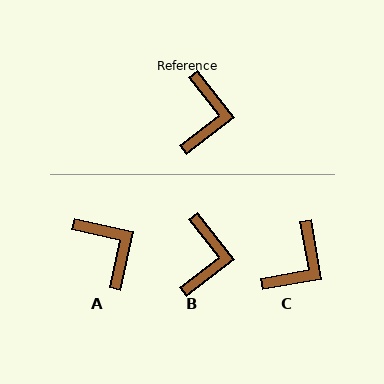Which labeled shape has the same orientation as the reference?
B.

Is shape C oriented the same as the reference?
No, it is off by about 28 degrees.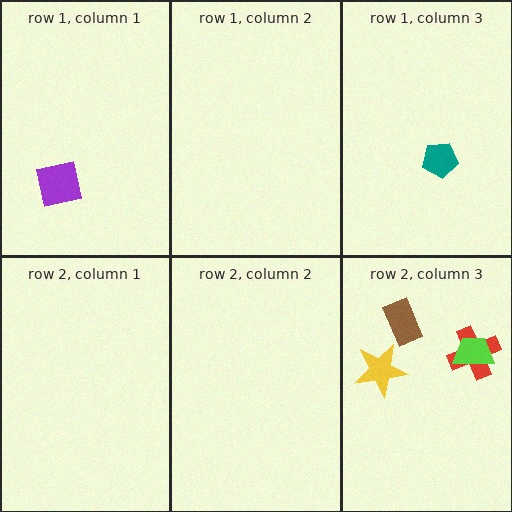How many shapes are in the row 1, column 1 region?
1.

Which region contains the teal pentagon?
The row 1, column 3 region.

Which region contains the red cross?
The row 2, column 3 region.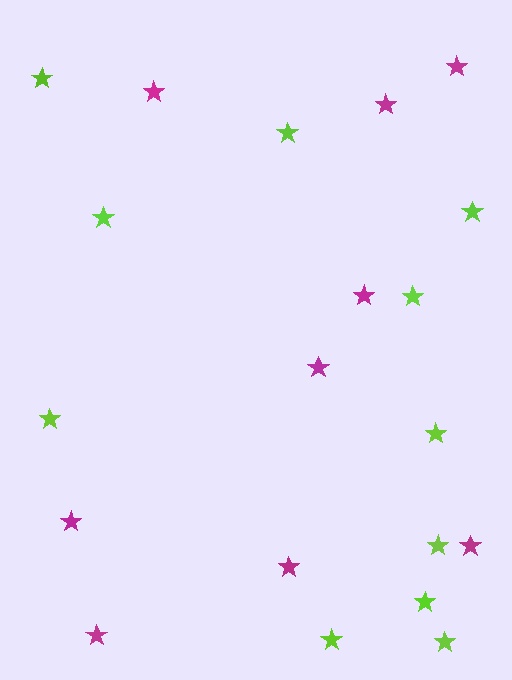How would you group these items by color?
There are 2 groups: one group of lime stars (11) and one group of magenta stars (9).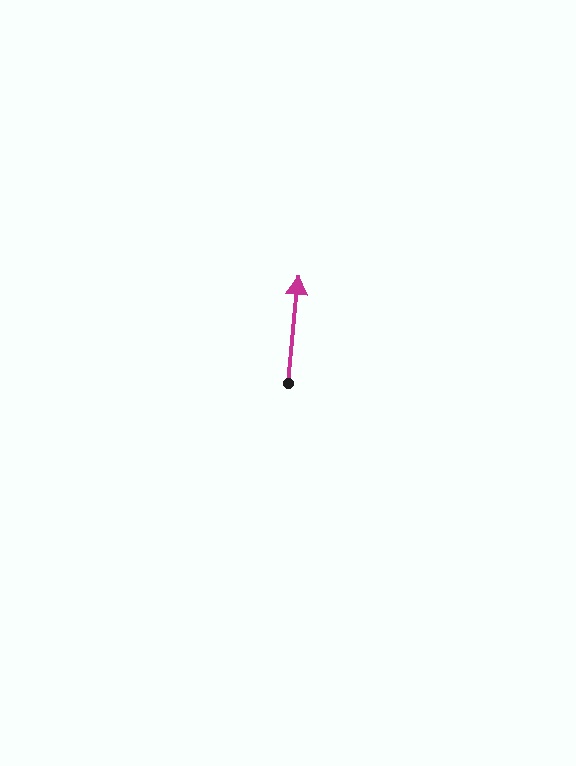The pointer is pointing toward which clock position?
Roughly 12 o'clock.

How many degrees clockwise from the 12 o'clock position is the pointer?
Approximately 6 degrees.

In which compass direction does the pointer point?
North.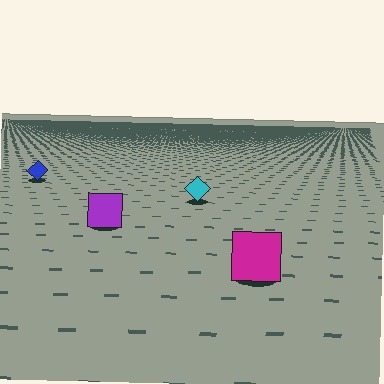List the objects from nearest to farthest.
From nearest to farthest: the magenta square, the purple square, the cyan diamond, the blue diamond.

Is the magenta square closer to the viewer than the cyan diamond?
Yes. The magenta square is closer — you can tell from the texture gradient: the ground texture is coarser near it.